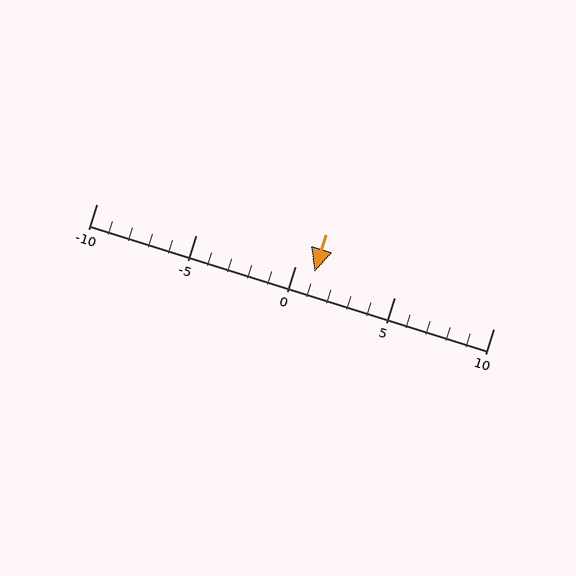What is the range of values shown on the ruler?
The ruler shows values from -10 to 10.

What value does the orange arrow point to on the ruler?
The orange arrow points to approximately 1.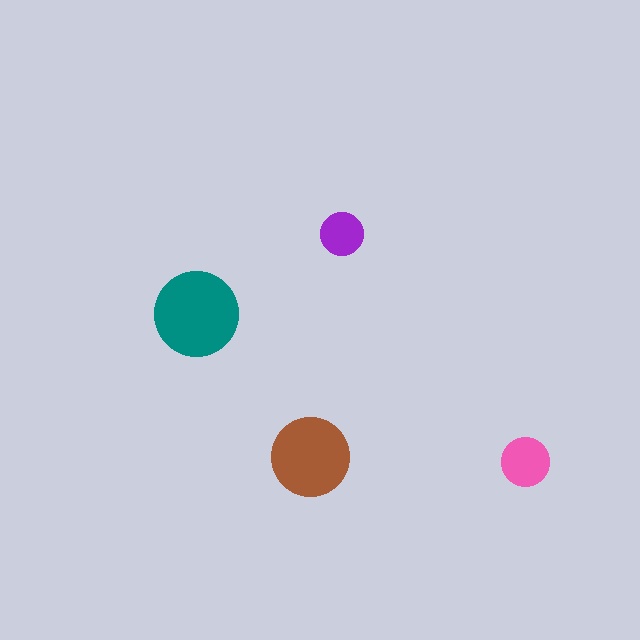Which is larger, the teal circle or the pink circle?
The teal one.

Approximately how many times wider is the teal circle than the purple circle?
About 2 times wider.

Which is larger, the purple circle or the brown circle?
The brown one.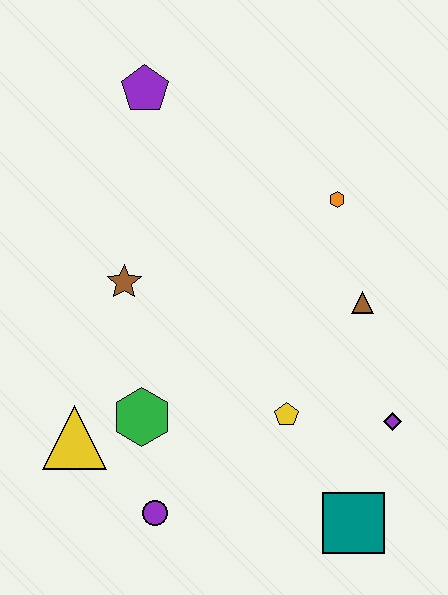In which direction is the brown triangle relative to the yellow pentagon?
The brown triangle is above the yellow pentagon.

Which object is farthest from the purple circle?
The purple pentagon is farthest from the purple circle.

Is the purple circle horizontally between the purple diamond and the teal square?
No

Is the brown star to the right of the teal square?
No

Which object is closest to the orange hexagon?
The brown triangle is closest to the orange hexagon.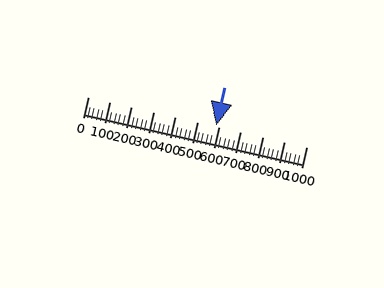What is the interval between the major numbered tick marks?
The major tick marks are spaced 100 units apart.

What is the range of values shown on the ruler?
The ruler shows values from 0 to 1000.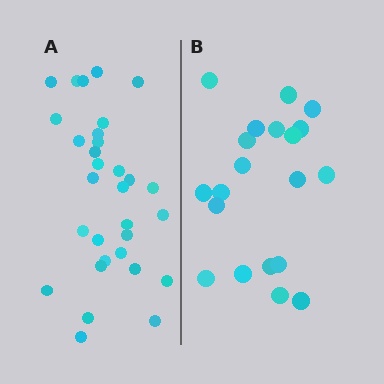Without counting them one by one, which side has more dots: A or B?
Region A (the left region) has more dots.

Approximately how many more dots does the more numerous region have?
Region A has roughly 12 or so more dots than region B.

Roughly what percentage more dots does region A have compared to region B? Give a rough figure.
About 55% more.